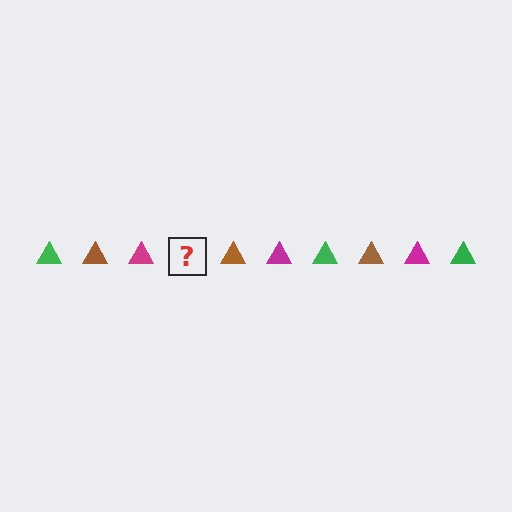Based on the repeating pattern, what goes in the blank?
The blank should be a green triangle.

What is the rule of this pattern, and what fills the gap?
The rule is that the pattern cycles through green, brown, magenta triangles. The gap should be filled with a green triangle.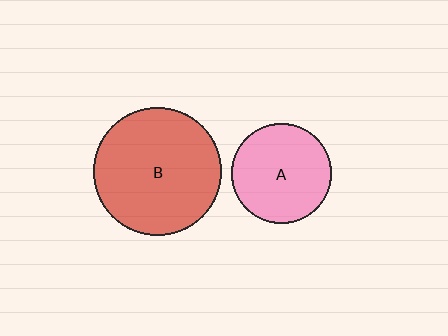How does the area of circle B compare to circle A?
Approximately 1.6 times.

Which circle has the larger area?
Circle B (red).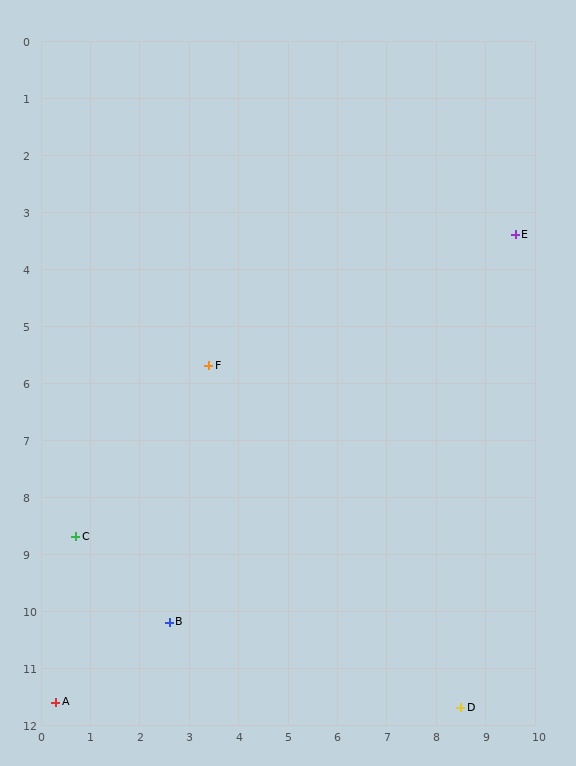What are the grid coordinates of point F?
Point F is at approximately (3.4, 5.7).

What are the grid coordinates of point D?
Point D is at approximately (8.5, 11.7).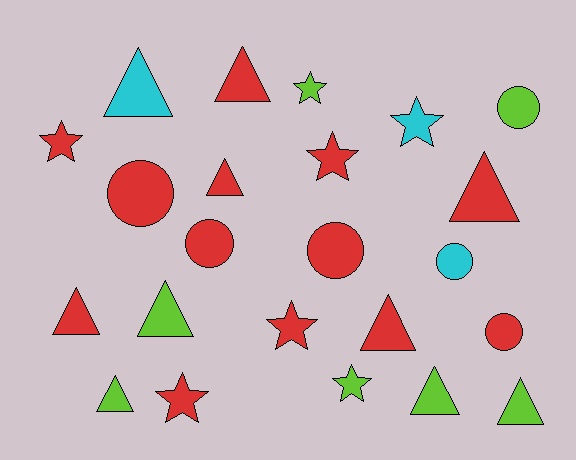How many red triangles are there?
There are 5 red triangles.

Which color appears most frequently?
Red, with 13 objects.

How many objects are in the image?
There are 23 objects.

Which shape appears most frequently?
Triangle, with 10 objects.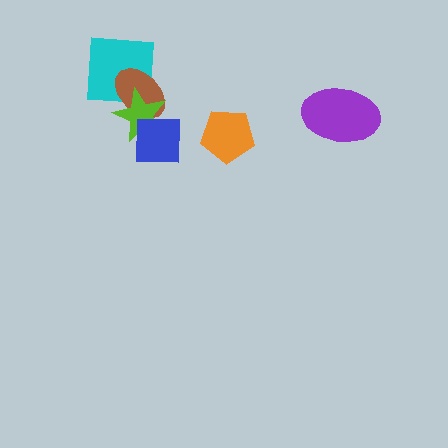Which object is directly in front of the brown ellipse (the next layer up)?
The lime star is directly in front of the brown ellipse.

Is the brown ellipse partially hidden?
Yes, it is partially covered by another shape.